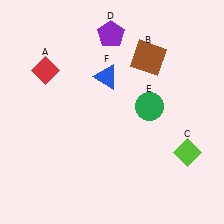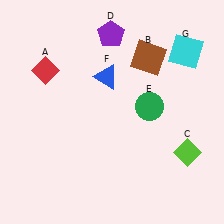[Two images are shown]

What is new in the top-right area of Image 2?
A cyan square (G) was added in the top-right area of Image 2.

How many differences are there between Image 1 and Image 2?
There is 1 difference between the two images.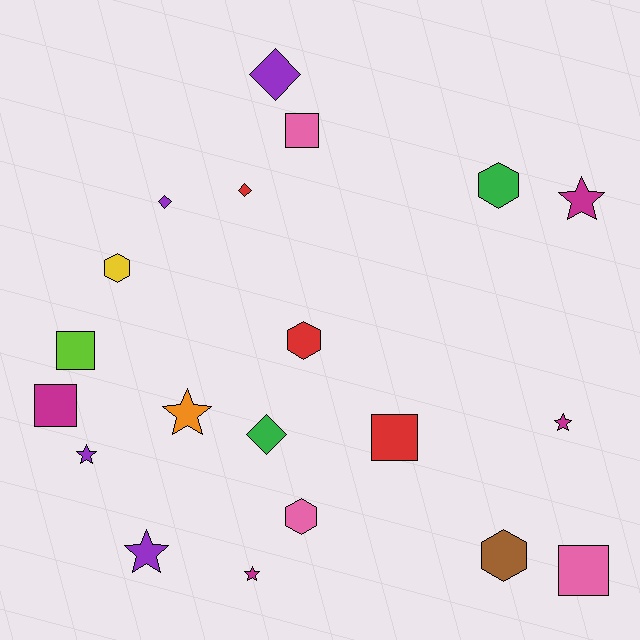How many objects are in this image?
There are 20 objects.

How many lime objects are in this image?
There is 1 lime object.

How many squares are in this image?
There are 5 squares.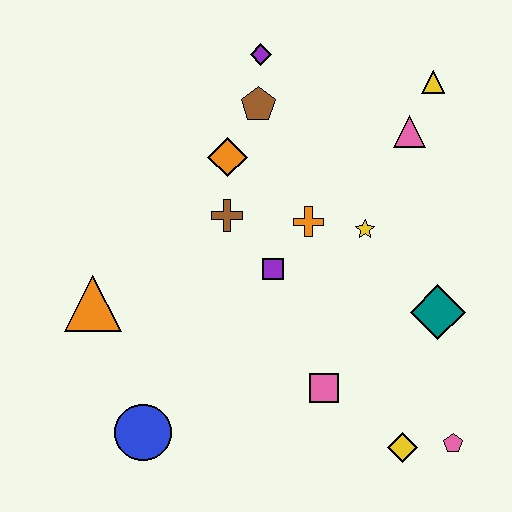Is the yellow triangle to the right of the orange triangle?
Yes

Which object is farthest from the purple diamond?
The pink pentagon is farthest from the purple diamond.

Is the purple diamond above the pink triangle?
Yes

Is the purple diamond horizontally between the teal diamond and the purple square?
No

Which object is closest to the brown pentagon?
The purple diamond is closest to the brown pentagon.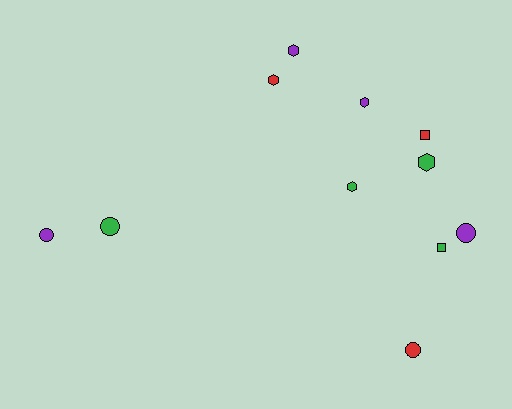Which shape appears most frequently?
Hexagon, with 5 objects.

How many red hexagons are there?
There is 1 red hexagon.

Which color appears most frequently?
Purple, with 4 objects.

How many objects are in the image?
There are 11 objects.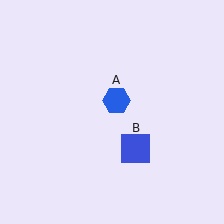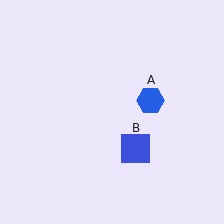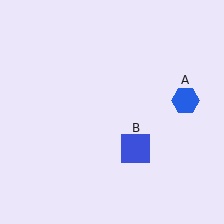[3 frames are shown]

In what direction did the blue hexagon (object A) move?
The blue hexagon (object A) moved right.